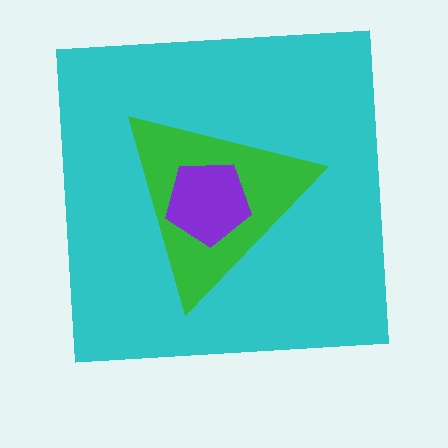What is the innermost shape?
The purple pentagon.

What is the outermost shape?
The cyan square.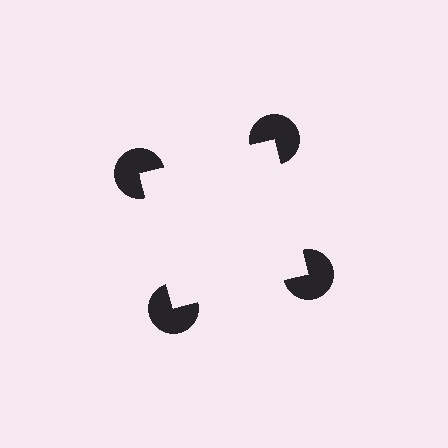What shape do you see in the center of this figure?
An illusory square — its edges are inferred from the aligned wedge cuts in the pac-man discs, not physically drawn.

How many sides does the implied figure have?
4 sides.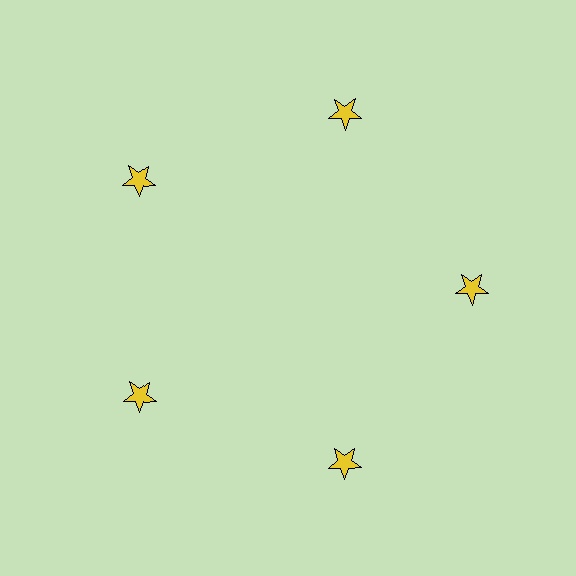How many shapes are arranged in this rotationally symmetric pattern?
There are 5 shapes, arranged in 5 groups of 1.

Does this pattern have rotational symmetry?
Yes, this pattern has 5-fold rotational symmetry. It looks the same after rotating 72 degrees around the center.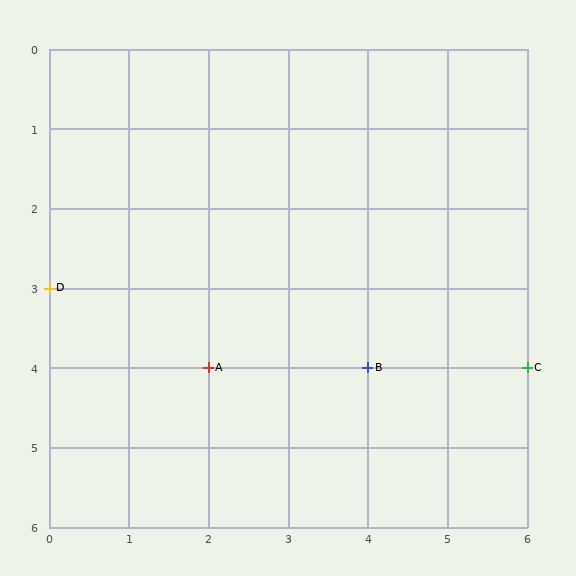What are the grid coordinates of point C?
Point C is at grid coordinates (6, 4).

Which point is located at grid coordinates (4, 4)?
Point B is at (4, 4).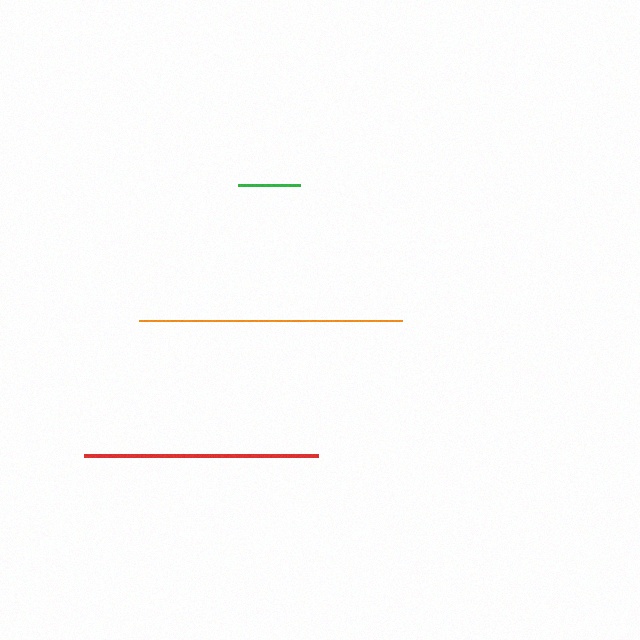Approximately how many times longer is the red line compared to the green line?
The red line is approximately 3.8 times the length of the green line.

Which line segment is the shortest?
The green line is the shortest at approximately 62 pixels.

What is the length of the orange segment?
The orange segment is approximately 263 pixels long.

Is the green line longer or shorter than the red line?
The red line is longer than the green line.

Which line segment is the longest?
The orange line is the longest at approximately 263 pixels.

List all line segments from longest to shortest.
From longest to shortest: orange, red, green.